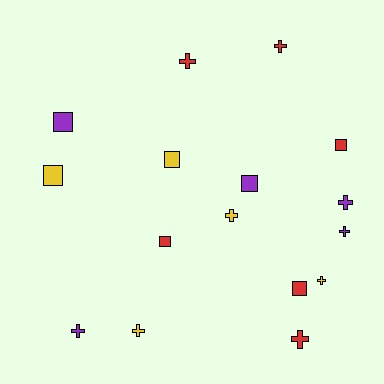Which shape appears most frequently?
Cross, with 9 objects.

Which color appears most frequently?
Red, with 6 objects.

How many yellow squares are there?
There are 2 yellow squares.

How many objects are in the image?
There are 16 objects.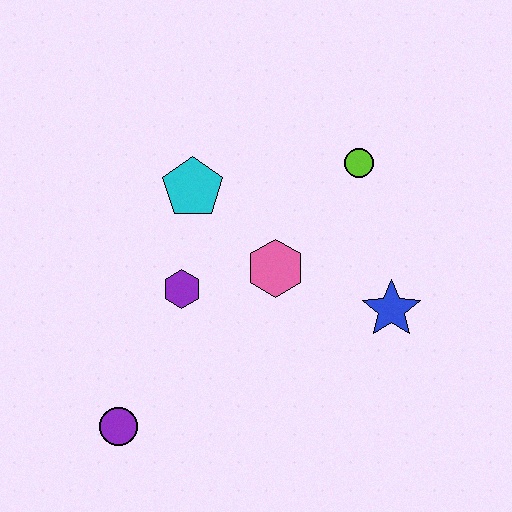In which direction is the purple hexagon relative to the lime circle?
The purple hexagon is to the left of the lime circle.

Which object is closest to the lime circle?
The pink hexagon is closest to the lime circle.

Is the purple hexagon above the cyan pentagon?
No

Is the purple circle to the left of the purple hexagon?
Yes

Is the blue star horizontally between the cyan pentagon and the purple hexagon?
No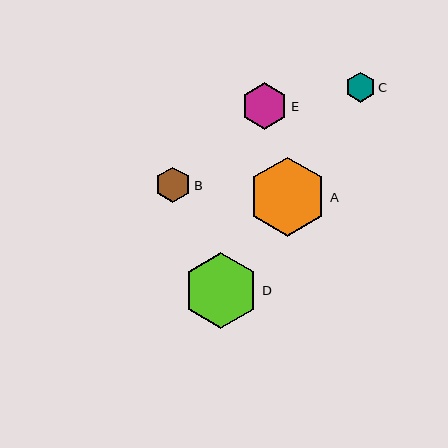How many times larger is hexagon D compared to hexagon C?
Hexagon D is approximately 2.5 times the size of hexagon C.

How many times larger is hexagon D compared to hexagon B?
Hexagon D is approximately 2.1 times the size of hexagon B.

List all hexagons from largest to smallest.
From largest to smallest: A, D, E, B, C.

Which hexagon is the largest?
Hexagon A is the largest with a size of approximately 79 pixels.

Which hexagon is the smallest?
Hexagon C is the smallest with a size of approximately 30 pixels.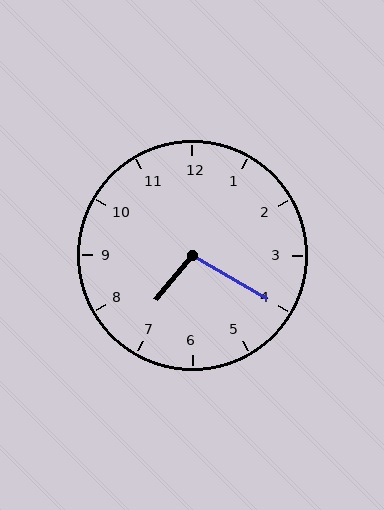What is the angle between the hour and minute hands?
Approximately 100 degrees.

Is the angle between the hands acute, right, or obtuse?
It is obtuse.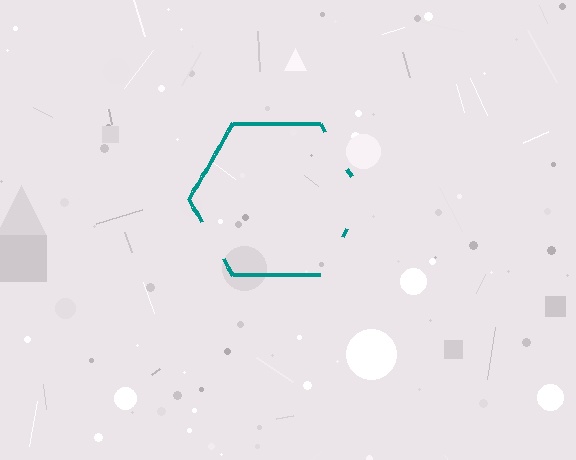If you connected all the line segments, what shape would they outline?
They would outline a hexagon.